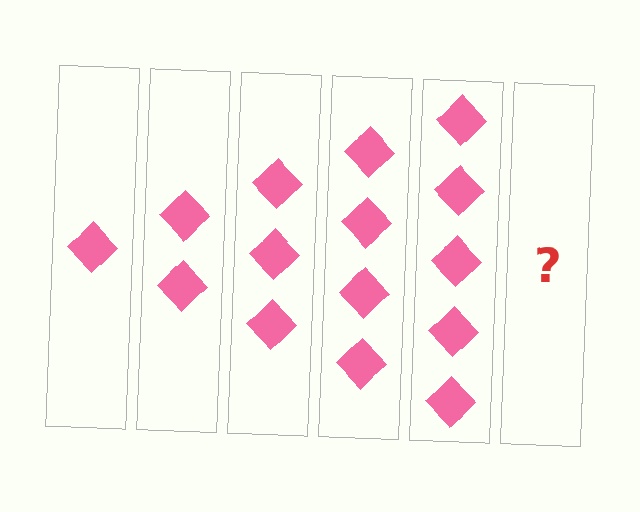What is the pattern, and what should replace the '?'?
The pattern is that each step adds one more diamond. The '?' should be 6 diamonds.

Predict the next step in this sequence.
The next step is 6 diamonds.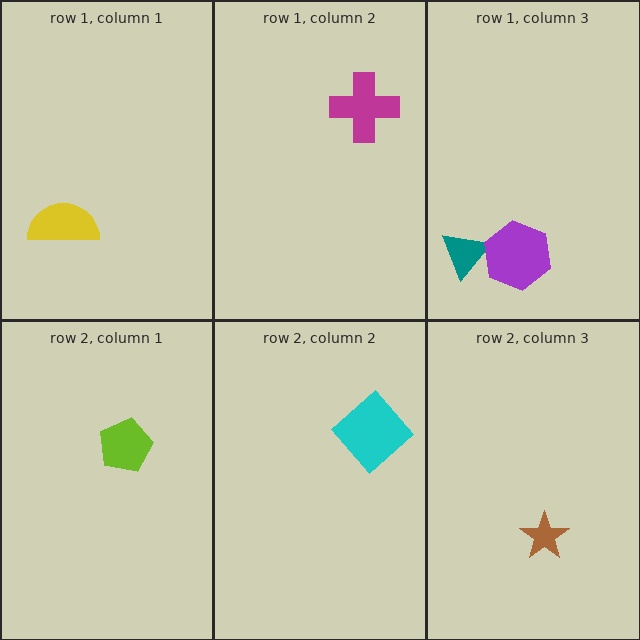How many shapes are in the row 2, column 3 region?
1.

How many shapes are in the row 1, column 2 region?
1.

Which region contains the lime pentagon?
The row 2, column 1 region.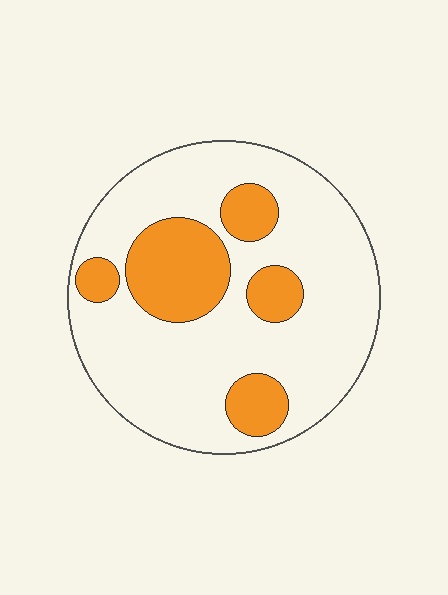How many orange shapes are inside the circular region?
5.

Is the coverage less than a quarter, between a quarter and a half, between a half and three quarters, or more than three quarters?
Less than a quarter.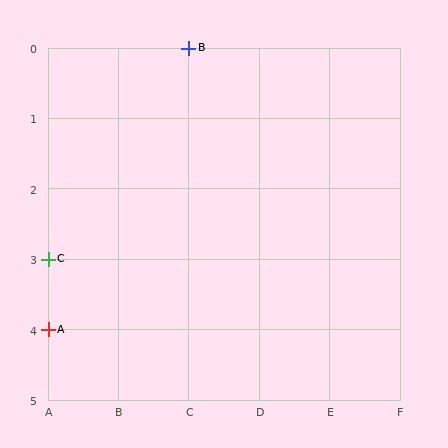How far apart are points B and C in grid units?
Points B and C are 2 columns and 3 rows apart (about 3.6 grid units diagonally).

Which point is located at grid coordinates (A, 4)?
Point A is at (A, 4).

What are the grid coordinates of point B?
Point B is at grid coordinates (C, 0).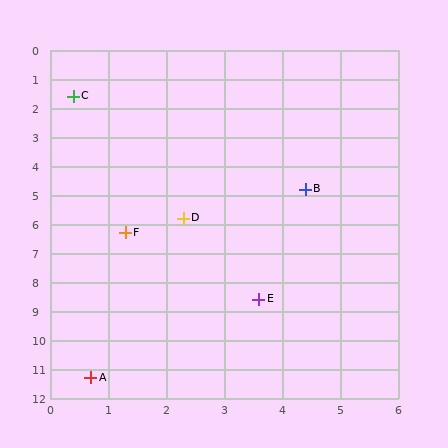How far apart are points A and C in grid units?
Points A and C are about 9.7 grid units apart.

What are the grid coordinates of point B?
Point B is at approximately (4.4, 4.8).